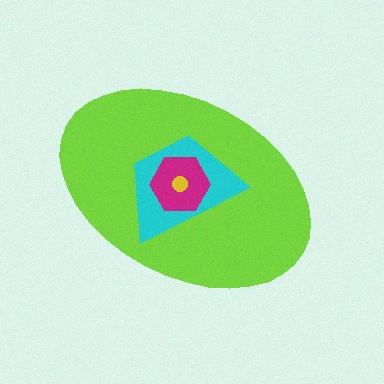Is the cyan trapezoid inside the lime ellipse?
Yes.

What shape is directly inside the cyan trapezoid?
The magenta hexagon.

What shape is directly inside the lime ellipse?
The cyan trapezoid.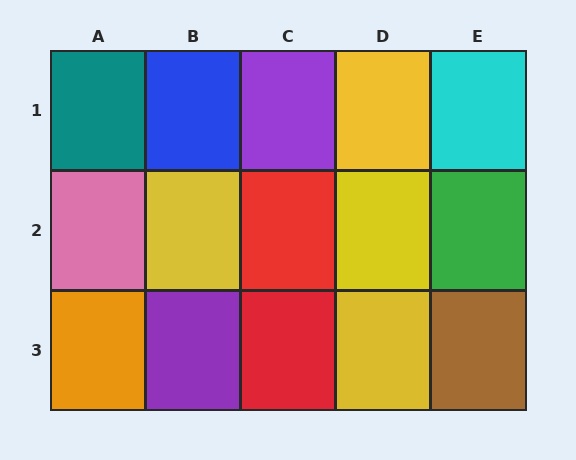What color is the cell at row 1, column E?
Cyan.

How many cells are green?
1 cell is green.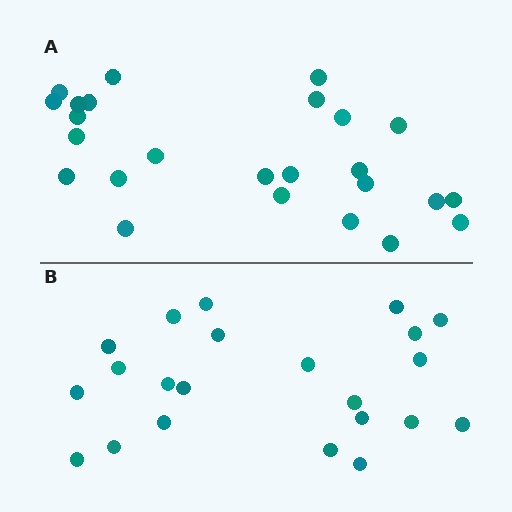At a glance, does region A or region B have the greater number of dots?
Region A (the top region) has more dots.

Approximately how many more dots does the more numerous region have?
Region A has just a few more — roughly 2 or 3 more dots than region B.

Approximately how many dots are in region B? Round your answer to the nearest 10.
About 20 dots. (The exact count is 22, which rounds to 20.)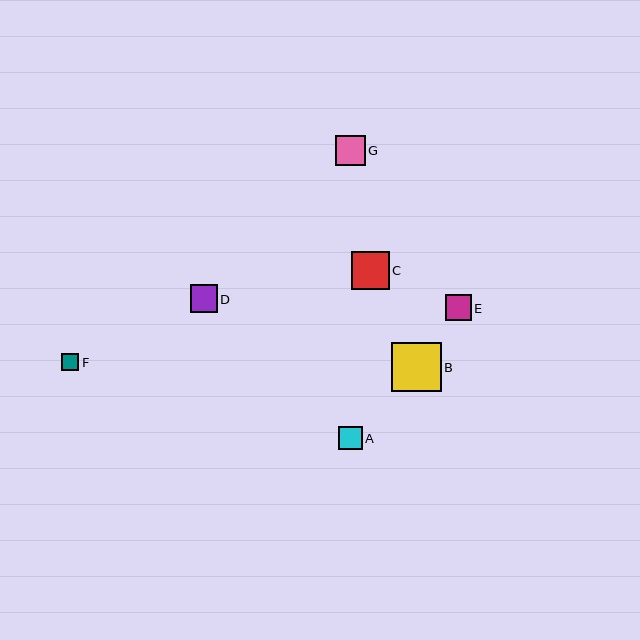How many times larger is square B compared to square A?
Square B is approximately 2.1 times the size of square A.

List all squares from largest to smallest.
From largest to smallest: B, C, G, D, E, A, F.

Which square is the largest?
Square B is the largest with a size of approximately 49 pixels.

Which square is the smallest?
Square F is the smallest with a size of approximately 17 pixels.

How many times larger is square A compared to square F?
Square A is approximately 1.4 times the size of square F.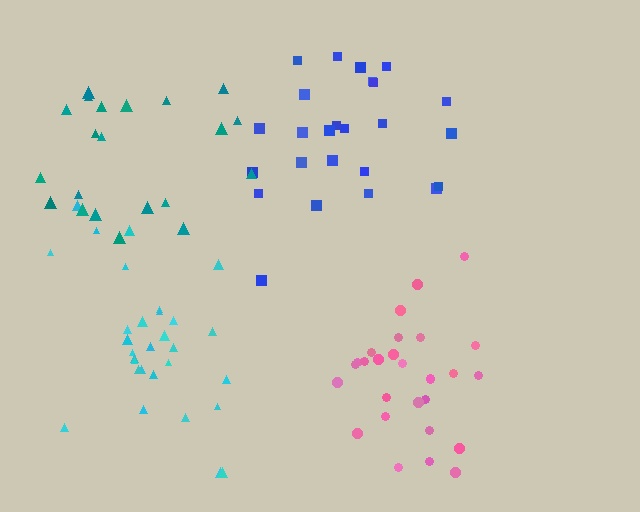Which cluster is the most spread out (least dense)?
Blue.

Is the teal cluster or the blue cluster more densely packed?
Teal.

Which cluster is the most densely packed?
Pink.